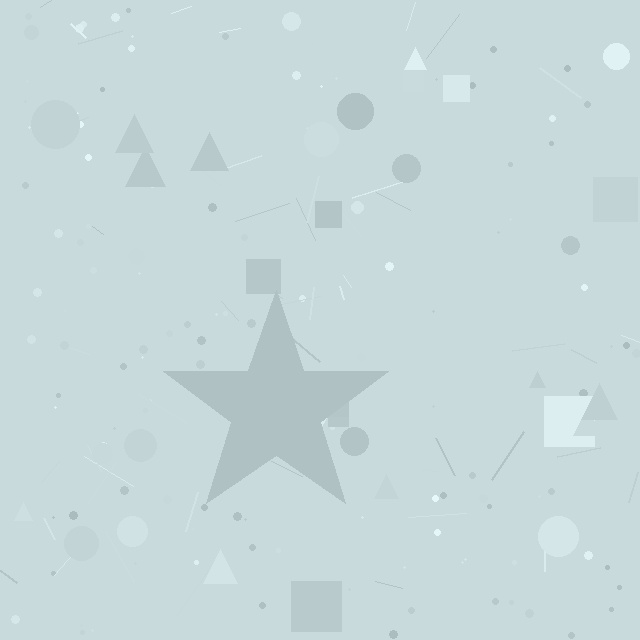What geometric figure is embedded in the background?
A star is embedded in the background.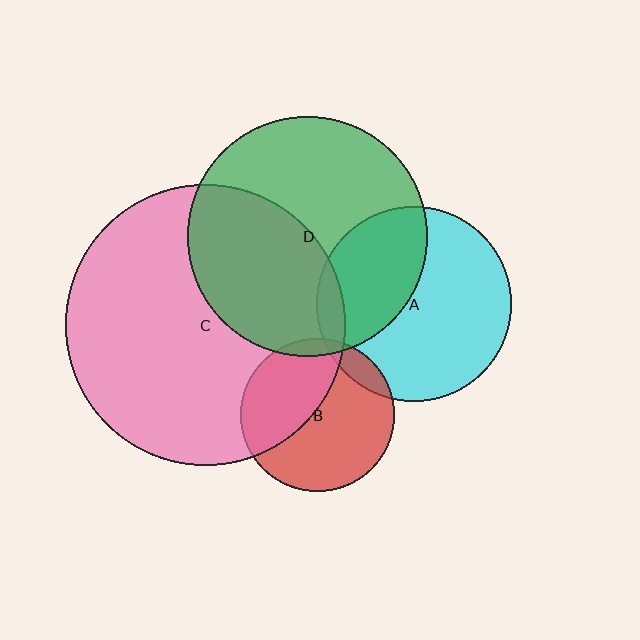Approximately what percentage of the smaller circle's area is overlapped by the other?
Approximately 5%.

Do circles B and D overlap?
Yes.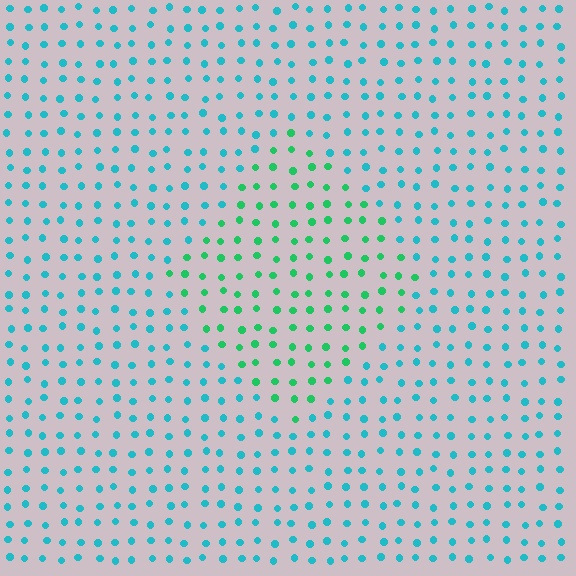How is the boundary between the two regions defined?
The boundary is defined purely by a slight shift in hue (about 41 degrees). Spacing, size, and orientation are identical on both sides.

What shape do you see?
I see a diamond.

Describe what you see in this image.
The image is filled with small cyan elements in a uniform arrangement. A diamond-shaped region is visible where the elements are tinted to a slightly different hue, forming a subtle color boundary.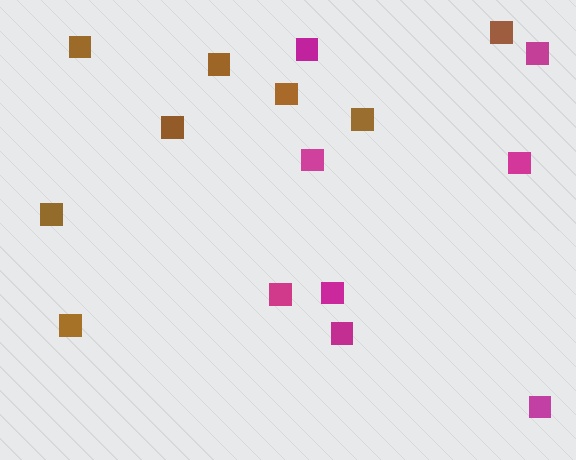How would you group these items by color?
There are 2 groups: one group of brown squares (8) and one group of magenta squares (8).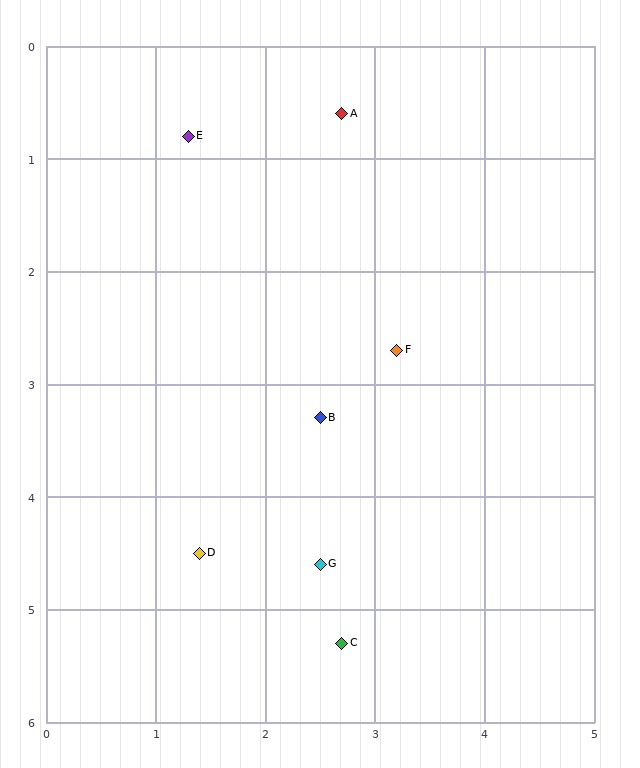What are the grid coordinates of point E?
Point E is at approximately (1.3, 0.8).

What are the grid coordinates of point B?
Point B is at approximately (2.5, 3.3).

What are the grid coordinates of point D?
Point D is at approximately (1.4, 4.5).